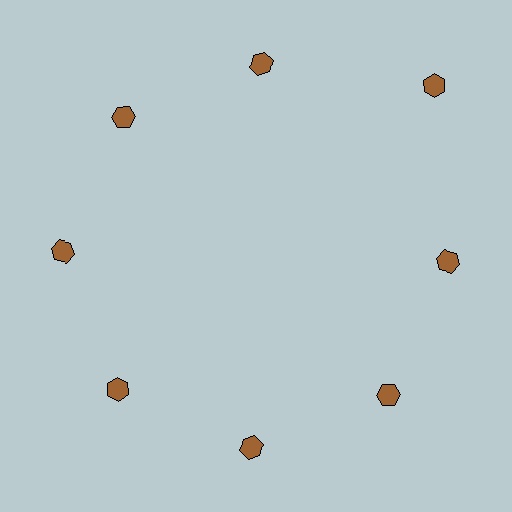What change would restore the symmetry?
The symmetry would be restored by moving it inward, back onto the ring so that all 8 hexagons sit at equal angles and equal distance from the center.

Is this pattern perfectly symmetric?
No. The 8 brown hexagons are arranged in a ring, but one element near the 2 o'clock position is pushed outward from the center, breaking the 8-fold rotational symmetry.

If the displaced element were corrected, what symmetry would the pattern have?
It would have 8-fold rotational symmetry — the pattern would map onto itself every 45 degrees.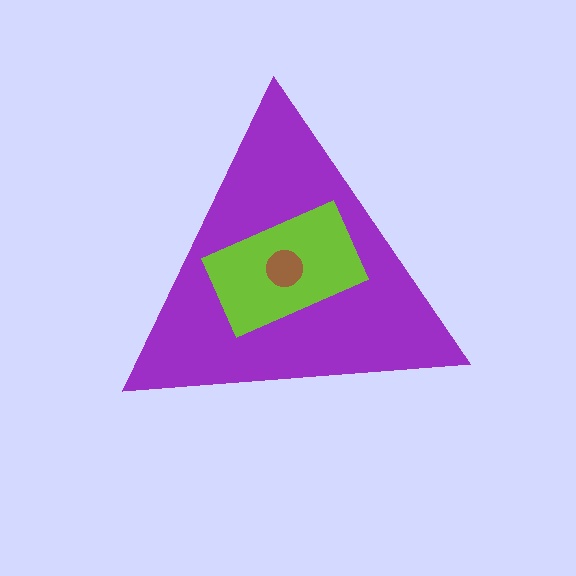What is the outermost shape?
The purple triangle.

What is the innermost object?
The brown circle.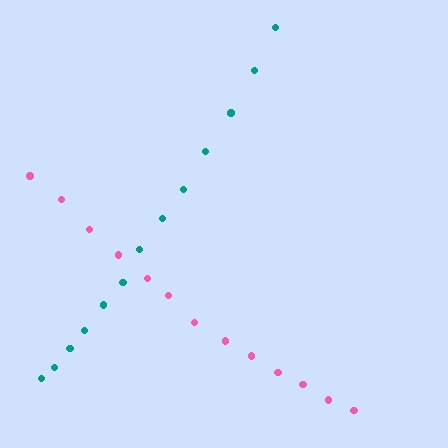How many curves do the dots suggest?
There are 2 distinct paths.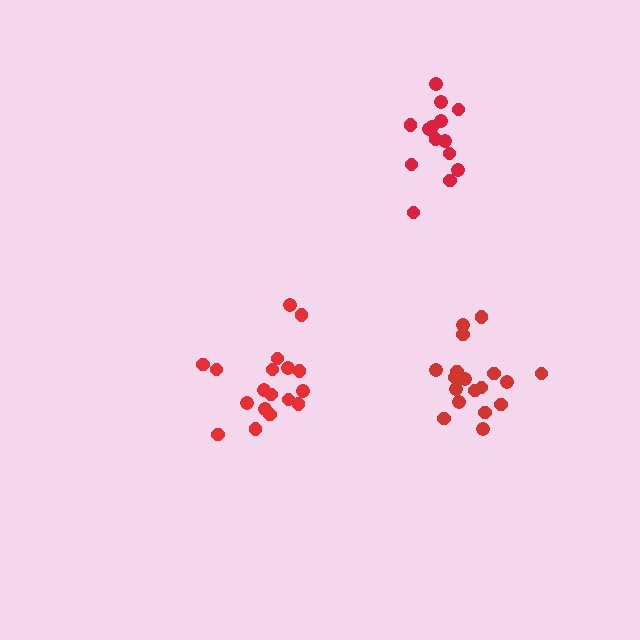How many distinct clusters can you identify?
There are 3 distinct clusters.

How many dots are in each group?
Group 1: 14 dots, Group 2: 18 dots, Group 3: 18 dots (50 total).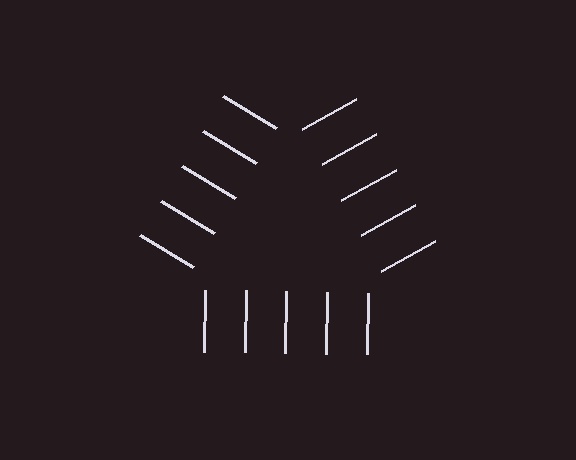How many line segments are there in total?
15 — 5 along each of the 3 edges.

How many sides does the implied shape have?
3 sides — the line-ends trace a triangle.